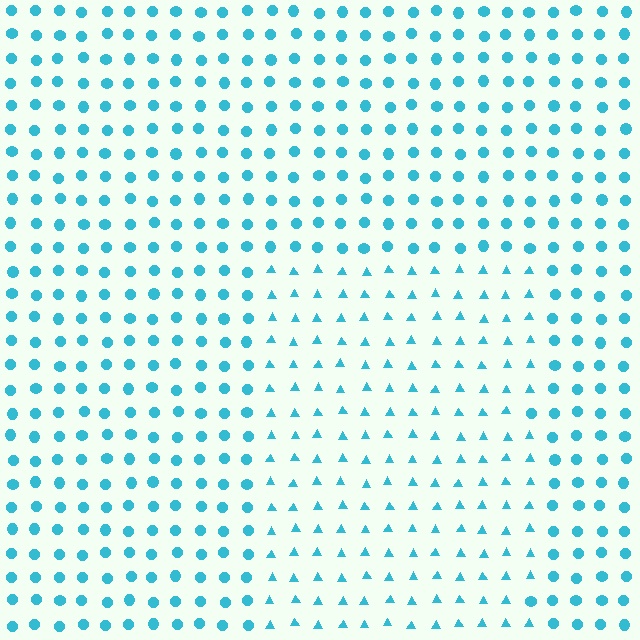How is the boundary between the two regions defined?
The boundary is defined by a change in element shape: triangles inside vs. circles outside. All elements share the same color and spacing.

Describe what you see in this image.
The image is filled with small cyan elements arranged in a uniform grid. A rectangle-shaped region contains triangles, while the surrounding area contains circles. The boundary is defined purely by the change in element shape.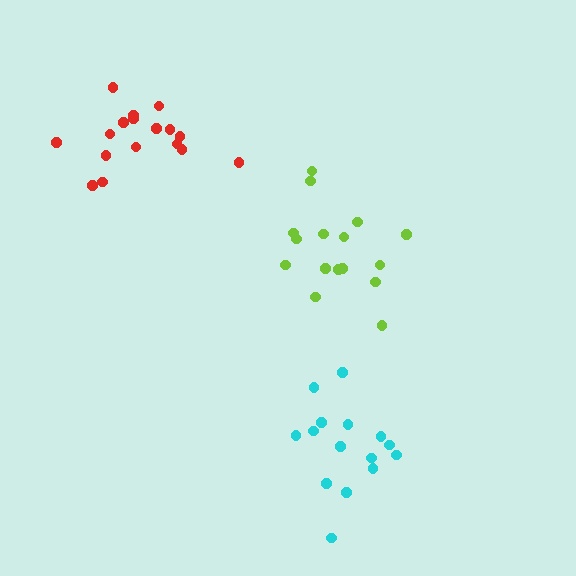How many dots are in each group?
Group 1: 17 dots, Group 2: 16 dots, Group 3: 15 dots (48 total).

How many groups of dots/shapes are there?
There are 3 groups.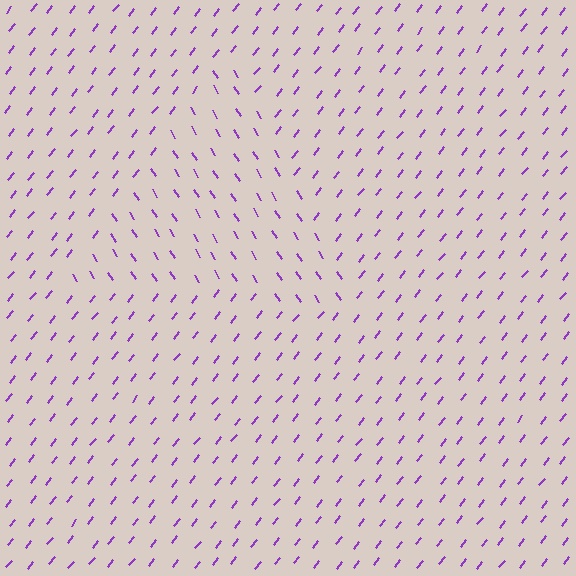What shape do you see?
I see a triangle.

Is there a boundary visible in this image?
Yes, there is a texture boundary formed by a change in line orientation.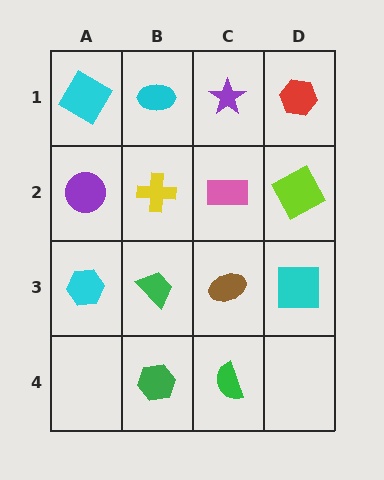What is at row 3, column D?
A cyan square.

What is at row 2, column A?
A purple circle.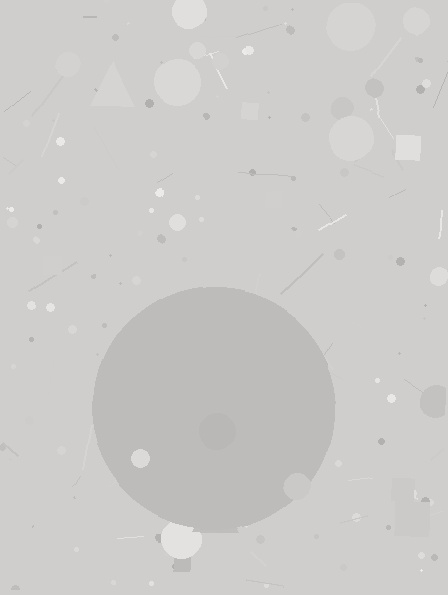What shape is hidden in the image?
A circle is hidden in the image.